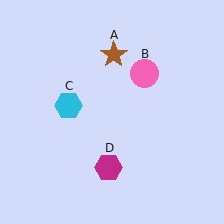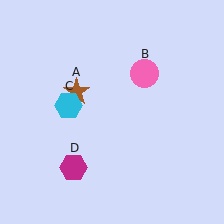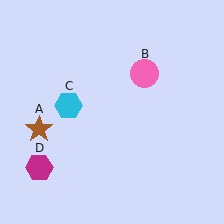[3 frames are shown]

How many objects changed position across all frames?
2 objects changed position: brown star (object A), magenta hexagon (object D).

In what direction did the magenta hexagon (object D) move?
The magenta hexagon (object D) moved left.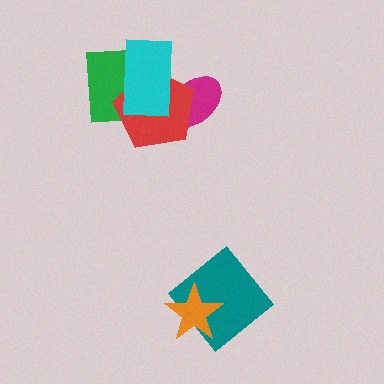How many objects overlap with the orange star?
1 object overlaps with the orange star.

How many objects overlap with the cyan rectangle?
3 objects overlap with the cyan rectangle.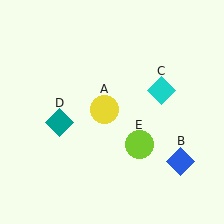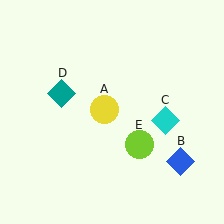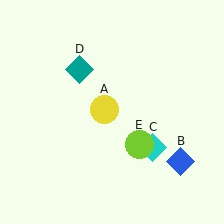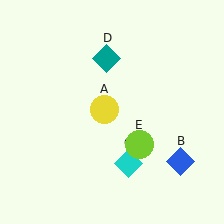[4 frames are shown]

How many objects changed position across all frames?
2 objects changed position: cyan diamond (object C), teal diamond (object D).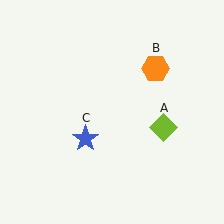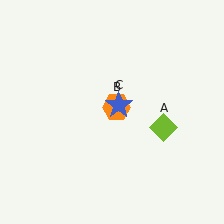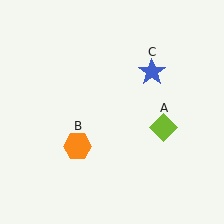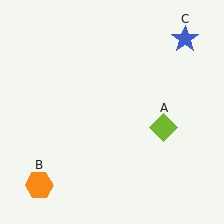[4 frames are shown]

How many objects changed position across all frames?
2 objects changed position: orange hexagon (object B), blue star (object C).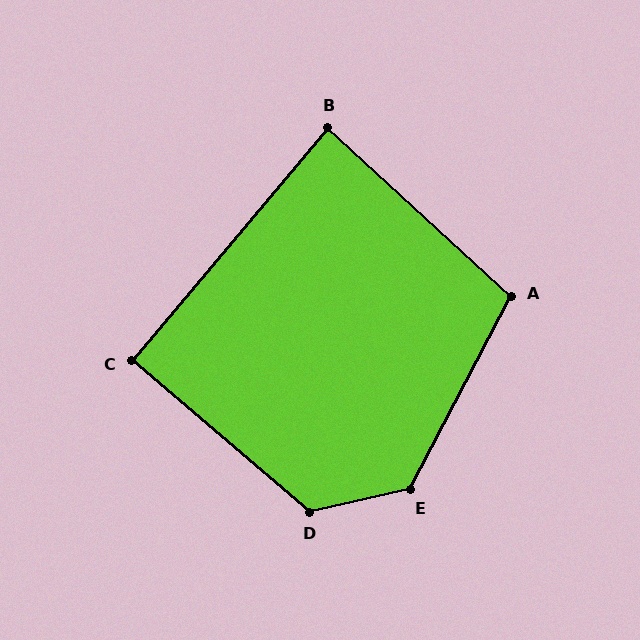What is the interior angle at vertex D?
Approximately 127 degrees (obtuse).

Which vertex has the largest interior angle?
E, at approximately 130 degrees.